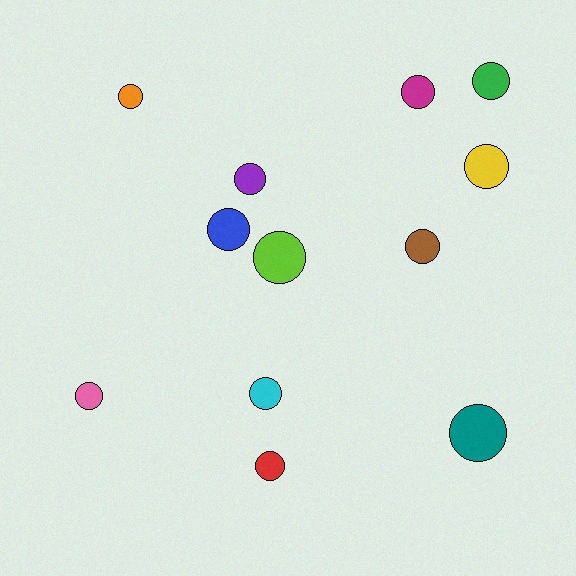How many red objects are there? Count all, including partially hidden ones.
There is 1 red object.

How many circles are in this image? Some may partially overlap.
There are 12 circles.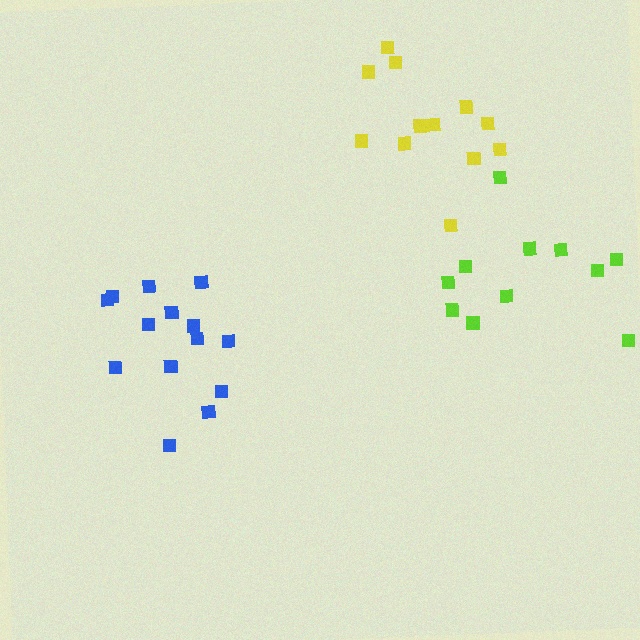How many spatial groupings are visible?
There are 3 spatial groupings.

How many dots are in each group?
Group 1: 11 dots, Group 2: 14 dots, Group 3: 13 dots (38 total).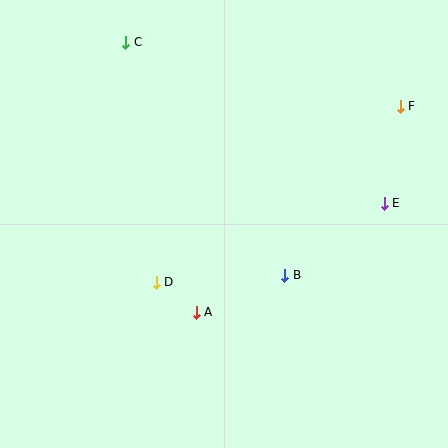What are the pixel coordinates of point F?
Point F is at (400, 106).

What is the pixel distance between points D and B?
The distance between D and B is 129 pixels.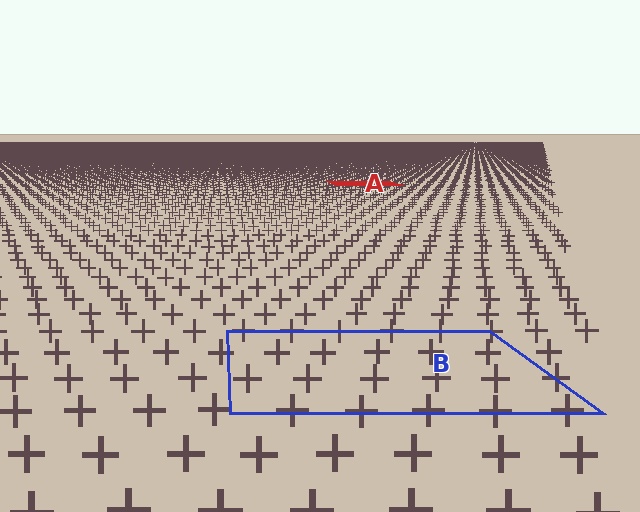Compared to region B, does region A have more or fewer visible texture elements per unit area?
Region A has more texture elements per unit area — they are packed more densely because it is farther away.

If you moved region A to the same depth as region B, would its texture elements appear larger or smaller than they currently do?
They would appear larger. At a closer depth, the same texture elements are projected at a bigger on-screen size.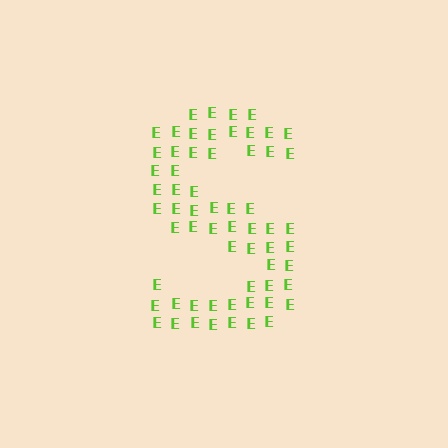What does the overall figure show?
The overall figure shows the letter S.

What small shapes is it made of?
It is made of small letter E's.